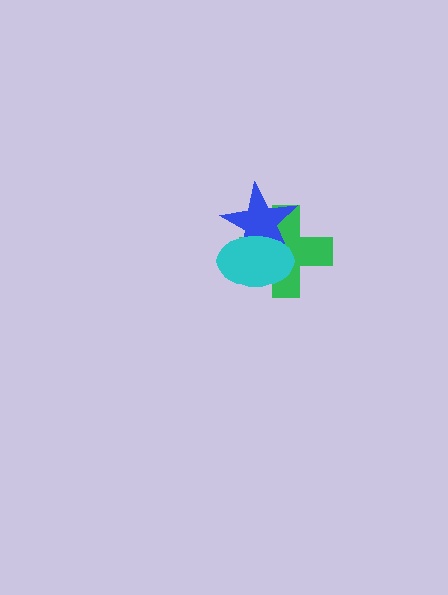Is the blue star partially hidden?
Yes, it is partially covered by another shape.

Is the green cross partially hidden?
Yes, it is partially covered by another shape.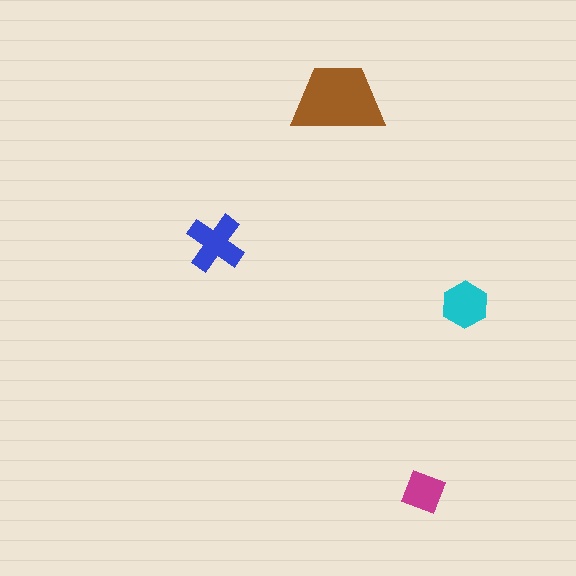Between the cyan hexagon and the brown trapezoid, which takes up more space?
The brown trapezoid.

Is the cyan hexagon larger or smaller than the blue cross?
Smaller.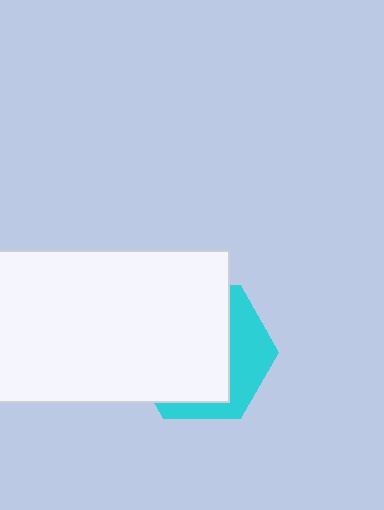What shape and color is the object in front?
The object in front is a white rectangle.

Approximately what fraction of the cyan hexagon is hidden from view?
Roughly 66% of the cyan hexagon is hidden behind the white rectangle.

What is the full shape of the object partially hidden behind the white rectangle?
The partially hidden object is a cyan hexagon.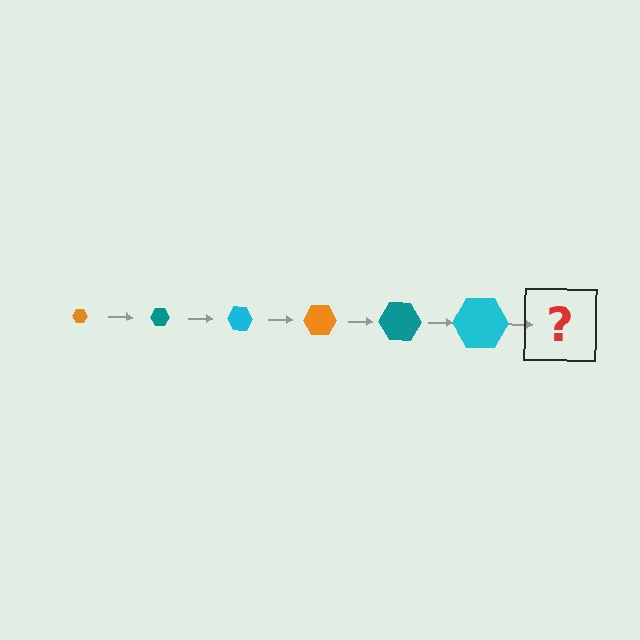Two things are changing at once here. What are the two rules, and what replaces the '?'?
The two rules are that the hexagon grows larger each step and the color cycles through orange, teal, and cyan. The '?' should be an orange hexagon, larger than the previous one.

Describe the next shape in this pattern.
It should be an orange hexagon, larger than the previous one.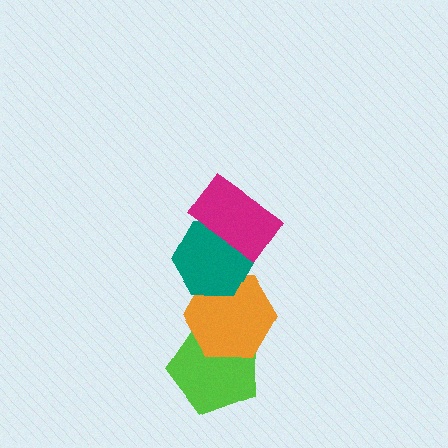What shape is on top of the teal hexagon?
The magenta rectangle is on top of the teal hexagon.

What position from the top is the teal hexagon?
The teal hexagon is 2nd from the top.